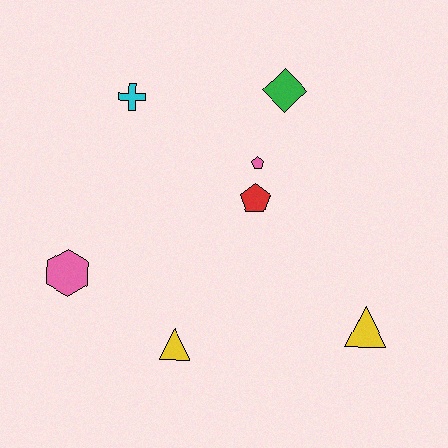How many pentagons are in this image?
There are 2 pentagons.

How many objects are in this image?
There are 7 objects.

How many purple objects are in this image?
There are no purple objects.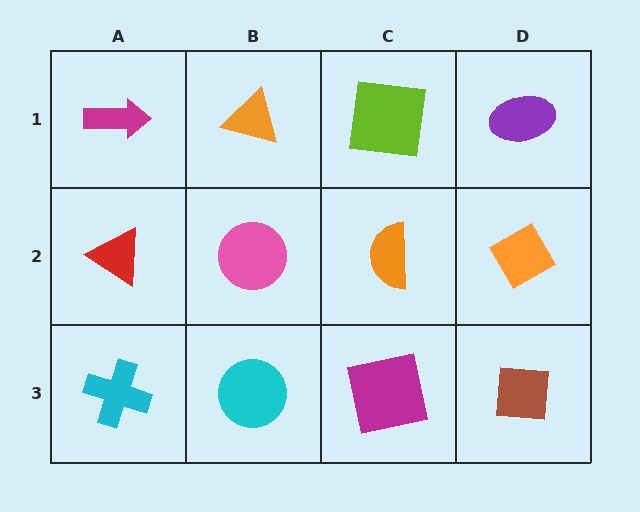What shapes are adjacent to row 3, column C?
An orange semicircle (row 2, column C), a cyan circle (row 3, column B), a brown square (row 3, column D).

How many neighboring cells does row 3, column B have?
3.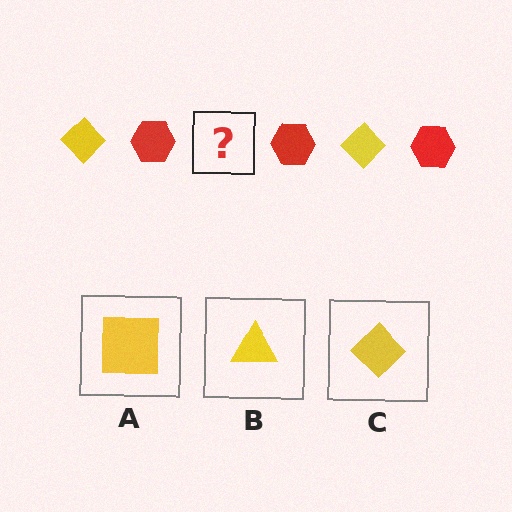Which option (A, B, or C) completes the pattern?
C.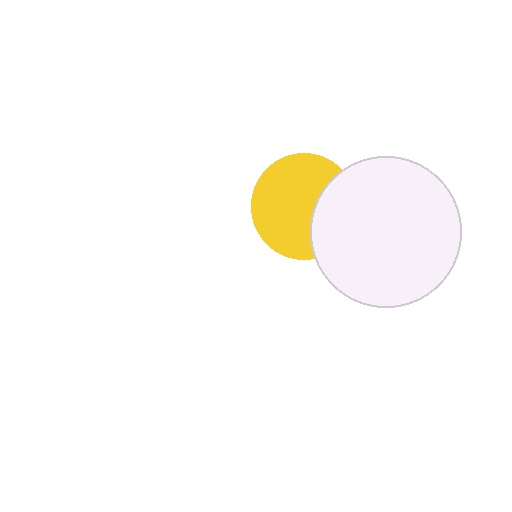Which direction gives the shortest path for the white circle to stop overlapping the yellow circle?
Moving right gives the shortest separation.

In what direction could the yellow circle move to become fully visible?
The yellow circle could move left. That would shift it out from behind the white circle entirely.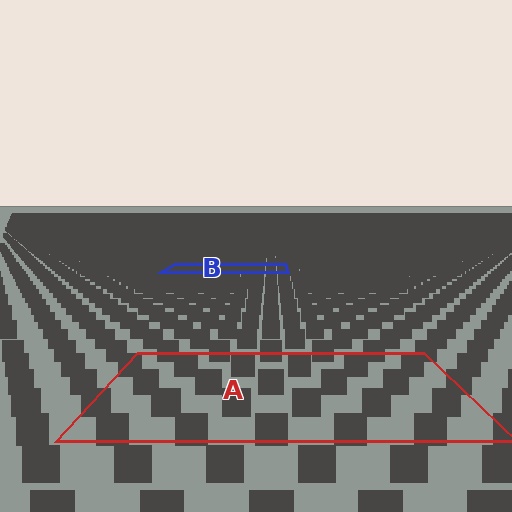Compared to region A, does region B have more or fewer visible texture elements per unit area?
Region B has more texture elements per unit area — they are packed more densely because it is farther away.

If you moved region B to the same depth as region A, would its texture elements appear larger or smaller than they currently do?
They would appear larger. At a closer depth, the same texture elements are projected at a bigger on-screen size.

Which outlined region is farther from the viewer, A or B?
Region B is farther from the viewer — the texture elements inside it appear smaller and more densely packed.